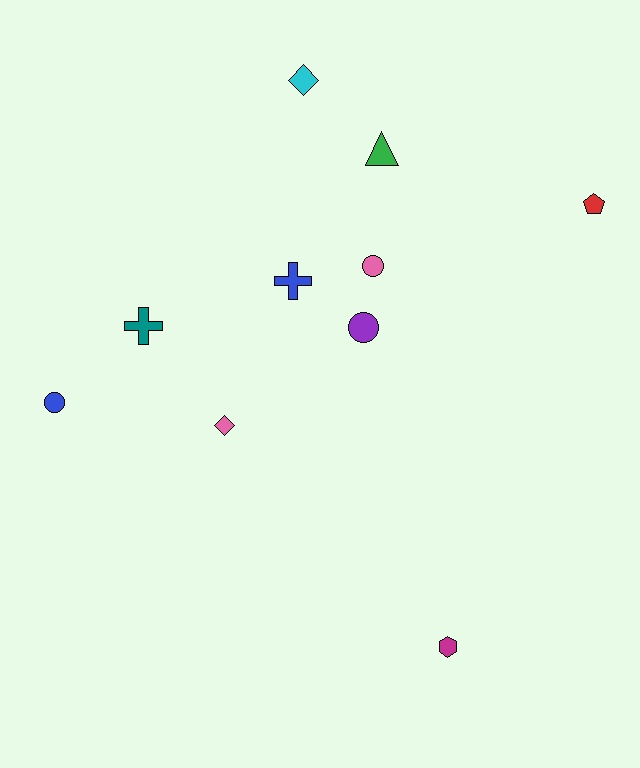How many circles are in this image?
There are 3 circles.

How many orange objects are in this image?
There are no orange objects.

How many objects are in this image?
There are 10 objects.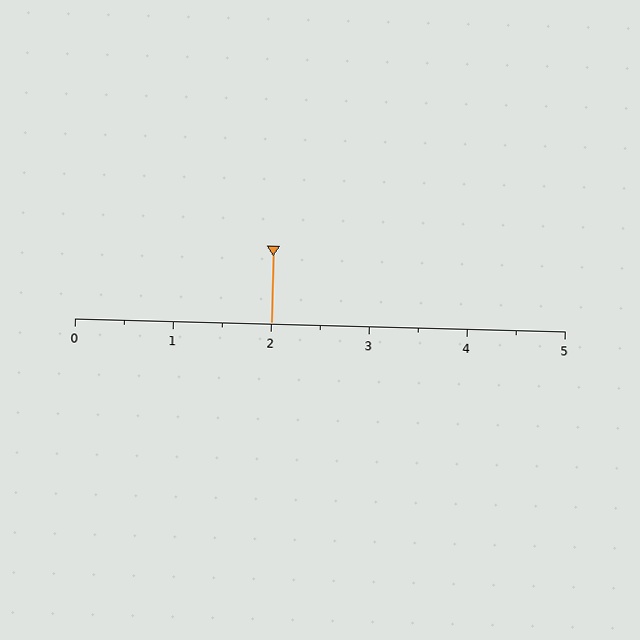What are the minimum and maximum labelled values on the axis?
The axis runs from 0 to 5.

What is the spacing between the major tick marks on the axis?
The major ticks are spaced 1 apart.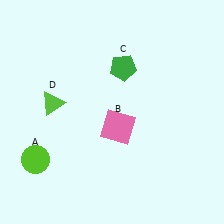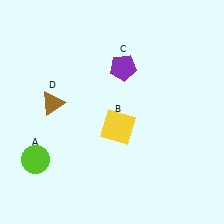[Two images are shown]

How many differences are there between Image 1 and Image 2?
There are 3 differences between the two images.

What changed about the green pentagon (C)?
In Image 1, C is green. In Image 2, it changed to purple.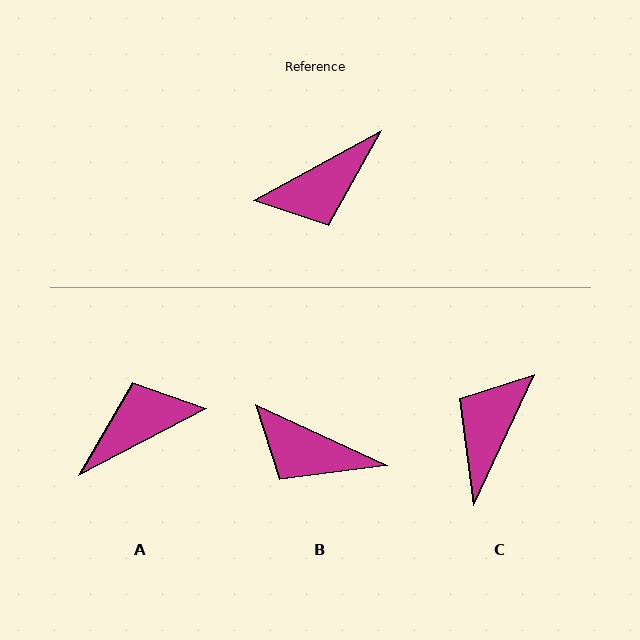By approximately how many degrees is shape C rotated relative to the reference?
Approximately 144 degrees clockwise.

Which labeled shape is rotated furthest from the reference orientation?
A, about 179 degrees away.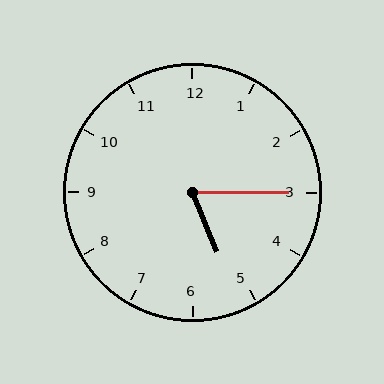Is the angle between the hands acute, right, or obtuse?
It is acute.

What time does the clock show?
5:15.